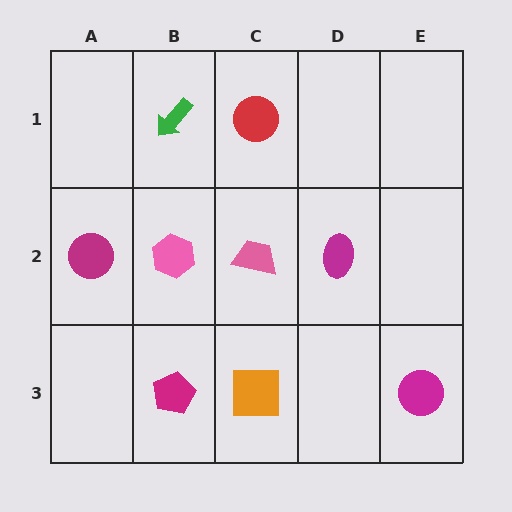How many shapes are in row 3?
3 shapes.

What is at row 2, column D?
A magenta ellipse.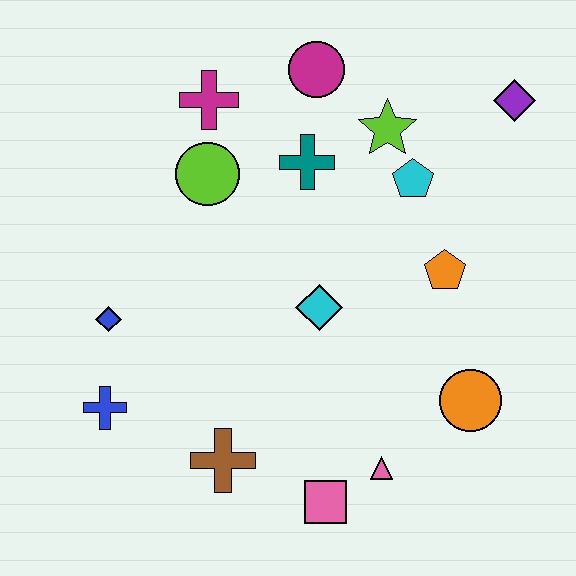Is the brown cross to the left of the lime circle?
No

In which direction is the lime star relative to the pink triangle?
The lime star is above the pink triangle.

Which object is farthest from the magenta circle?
The pink square is farthest from the magenta circle.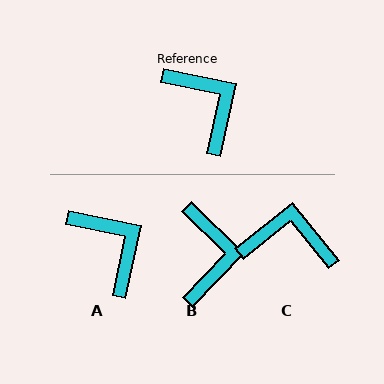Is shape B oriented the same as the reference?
No, it is off by about 32 degrees.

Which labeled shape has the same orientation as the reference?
A.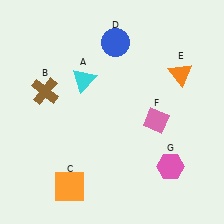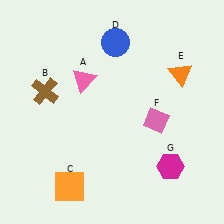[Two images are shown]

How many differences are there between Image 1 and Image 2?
There are 2 differences between the two images.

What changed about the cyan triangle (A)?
In Image 1, A is cyan. In Image 2, it changed to pink.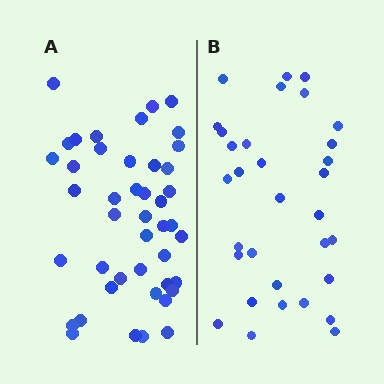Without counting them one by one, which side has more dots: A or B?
Region A (the left region) has more dots.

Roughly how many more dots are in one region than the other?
Region A has roughly 12 or so more dots than region B.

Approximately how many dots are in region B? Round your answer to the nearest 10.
About 30 dots. (The exact count is 32, which rounds to 30.)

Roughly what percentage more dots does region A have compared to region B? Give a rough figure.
About 40% more.